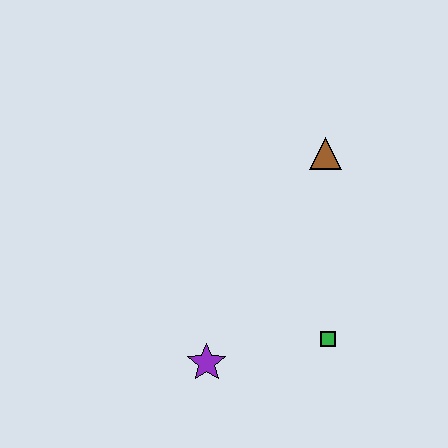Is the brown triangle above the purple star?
Yes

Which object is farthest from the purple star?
The brown triangle is farthest from the purple star.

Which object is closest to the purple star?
The green square is closest to the purple star.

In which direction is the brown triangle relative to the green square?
The brown triangle is above the green square.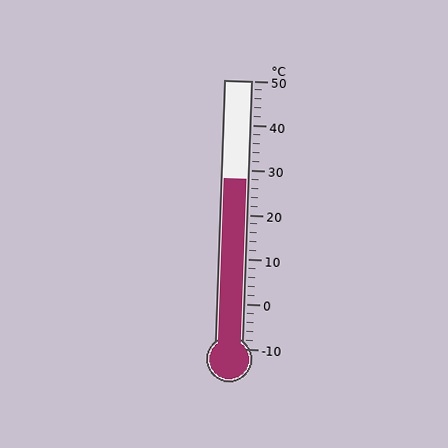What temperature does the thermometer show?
The thermometer shows approximately 28°C.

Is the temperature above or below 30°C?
The temperature is below 30°C.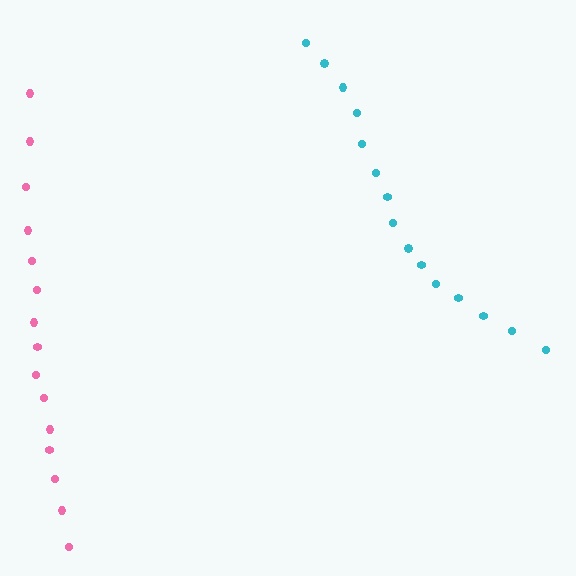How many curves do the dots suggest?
There are 2 distinct paths.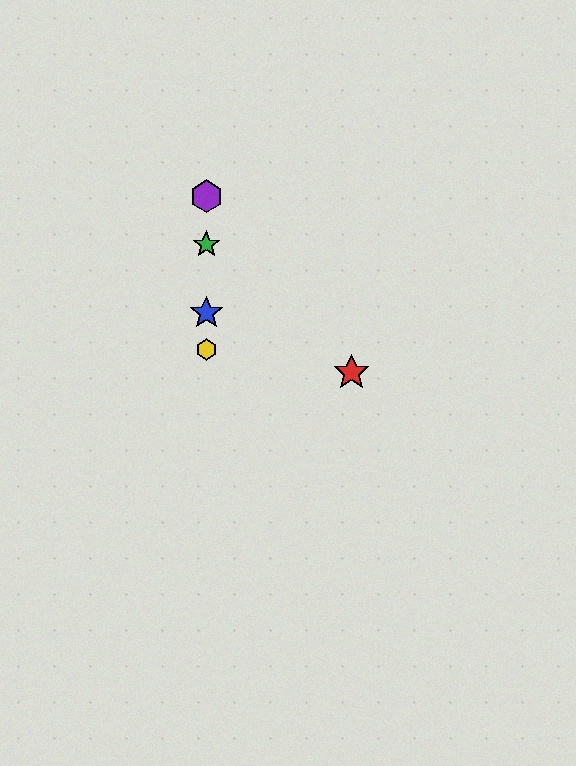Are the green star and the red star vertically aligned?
No, the green star is at x≈206 and the red star is at x≈352.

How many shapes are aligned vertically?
4 shapes (the blue star, the green star, the yellow hexagon, the purple hexagon) are aligned vertically.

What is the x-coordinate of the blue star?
The blue star is at x≈206.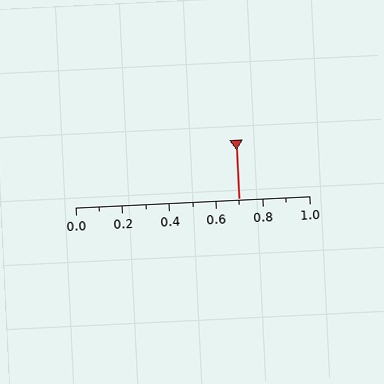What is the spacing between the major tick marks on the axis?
The major ticks are spaced 0.2 apart.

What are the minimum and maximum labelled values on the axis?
The axis runs from 0.0 to 1.0.